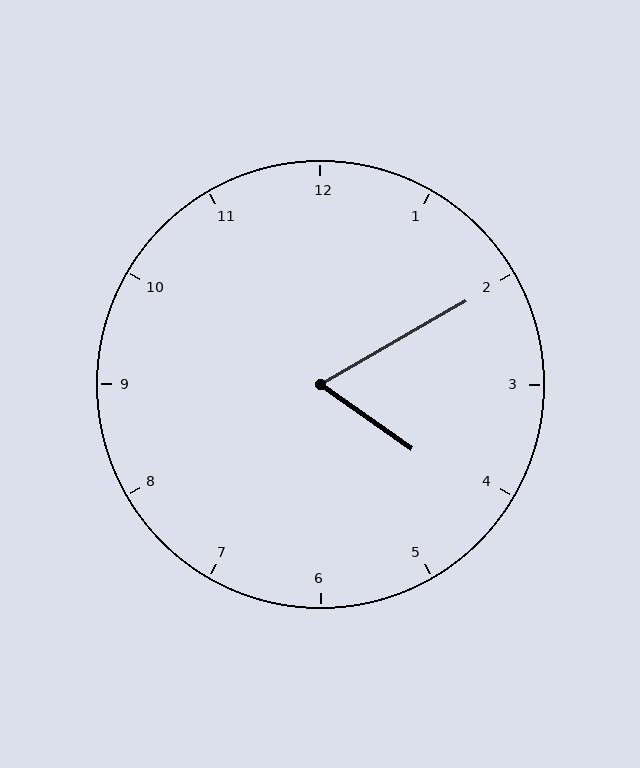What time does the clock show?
4:10.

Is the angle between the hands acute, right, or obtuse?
It is acute.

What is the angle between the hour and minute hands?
Approximately 65 degrees.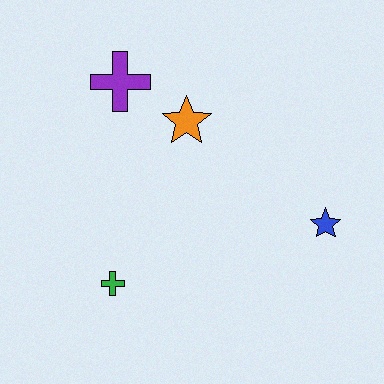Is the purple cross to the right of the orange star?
No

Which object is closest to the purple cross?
The orange star is closest to the purple cross.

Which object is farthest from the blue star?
The purple cross is farthest from the blue star.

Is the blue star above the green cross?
Yes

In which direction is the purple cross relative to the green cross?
The purple cross is above the green cross.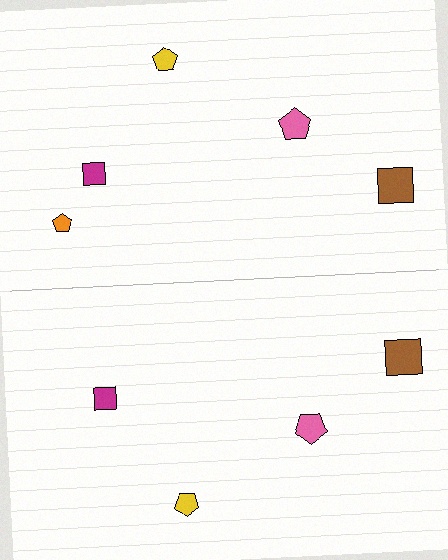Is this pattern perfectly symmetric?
No, the pattern is not perfectly symmetric. A orange pentagon is missing from the bottom side.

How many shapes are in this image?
There are 9 shapes in this image.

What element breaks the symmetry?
A orange pentagon is missing from the bottom side.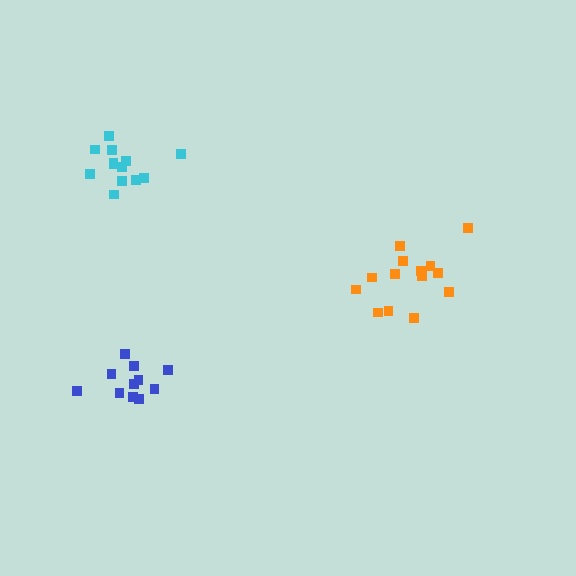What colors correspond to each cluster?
The clusters are colored: cyan, orange, blue.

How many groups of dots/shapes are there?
There are 3 groups.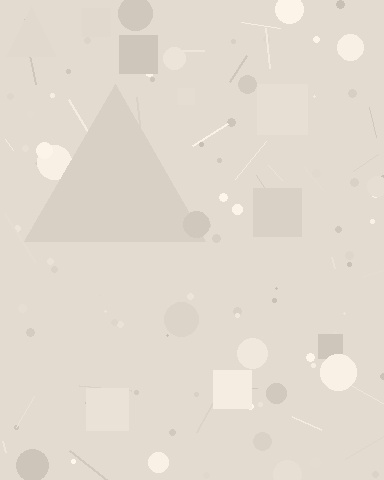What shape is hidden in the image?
A triangle is hidden in the image.